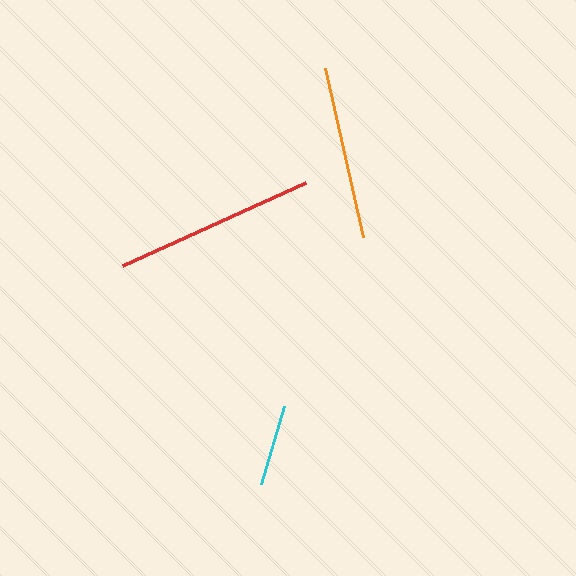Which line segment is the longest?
The red line is the longest at approximately 201 pixels.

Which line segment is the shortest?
The cyan line is the shortest at approximately 81 pixels.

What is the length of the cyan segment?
The cyan segment is approximately 81 pixels long.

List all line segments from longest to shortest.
From longest to shortest: red, orange, cyan.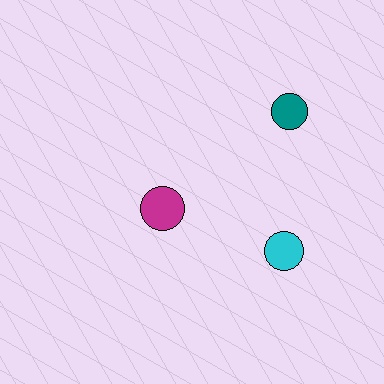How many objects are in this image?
There are 3 objects.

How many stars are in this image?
There are no stars.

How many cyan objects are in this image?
There is 1 cyan object.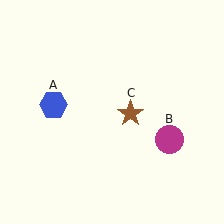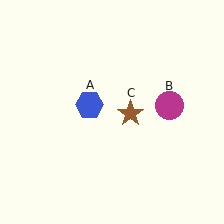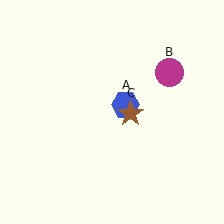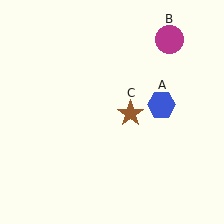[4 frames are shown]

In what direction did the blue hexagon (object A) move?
The blue hexagon (object A) moved right.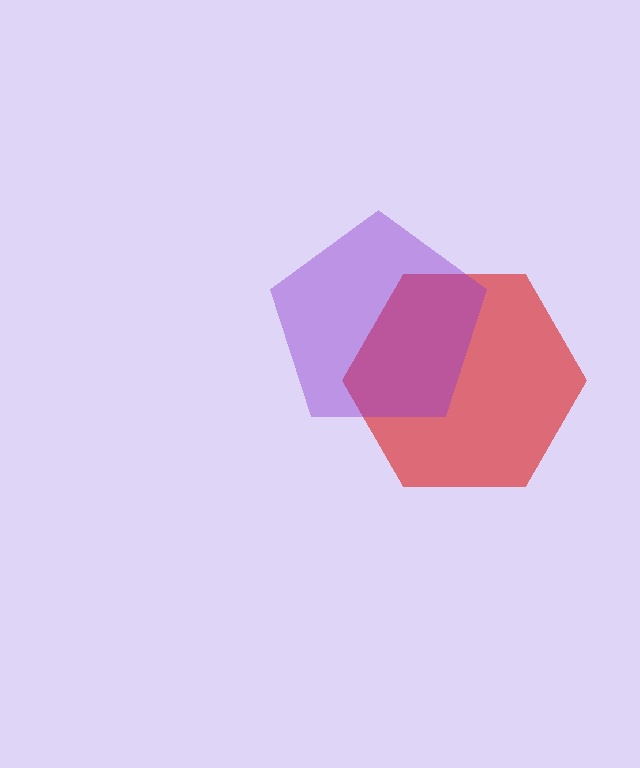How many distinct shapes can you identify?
There are 2 distinct shapes: a red hexagon, a purple pentagon.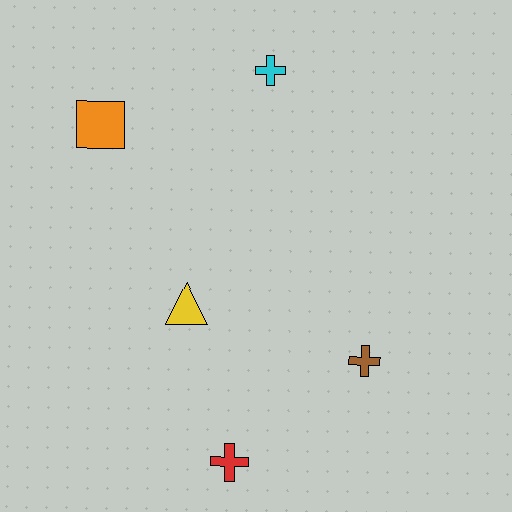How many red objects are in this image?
There is 1 red object.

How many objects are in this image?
There are 5 objects.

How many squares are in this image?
There is 1 square.